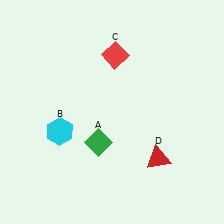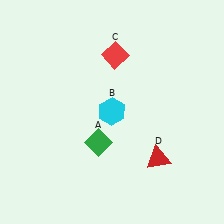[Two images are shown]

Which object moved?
The cyan hexagon (B) moved right.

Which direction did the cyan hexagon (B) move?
The cyan hexagon (B) moved right.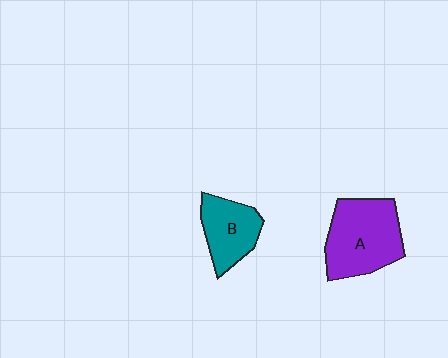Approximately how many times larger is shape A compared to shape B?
Approximately 1.5 times.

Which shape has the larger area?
Shape A (purple).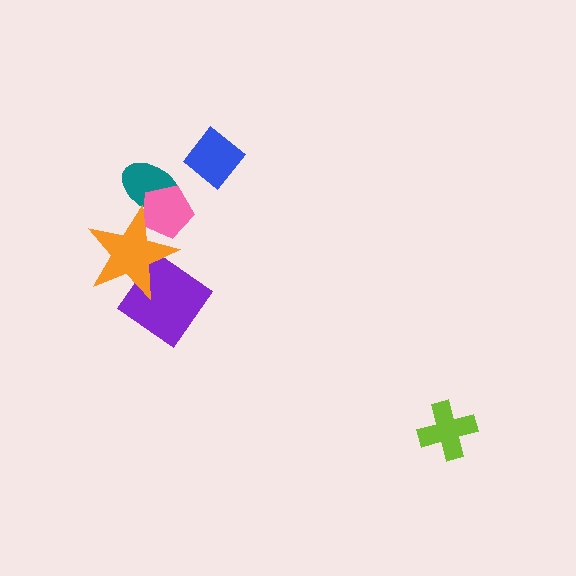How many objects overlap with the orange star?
3 objects overlap with the orange star.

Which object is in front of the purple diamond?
The orange star is in front of the purple diamond.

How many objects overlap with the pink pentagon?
2 objects overlap with the pink pentagon.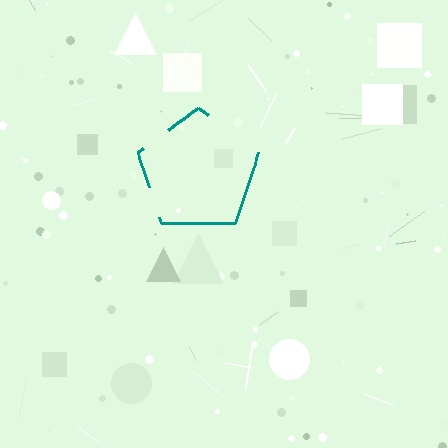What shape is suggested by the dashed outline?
The dashed outline suggests a pentagon.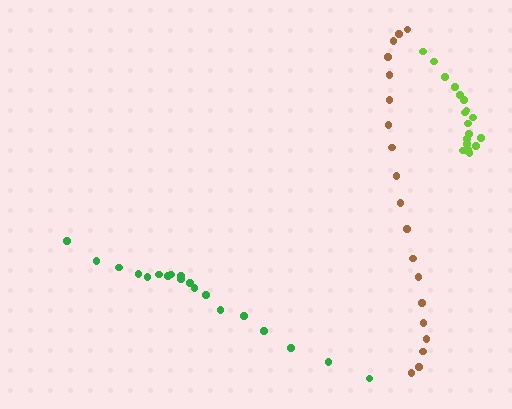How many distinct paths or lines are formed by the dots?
There are 3 distinct paths.